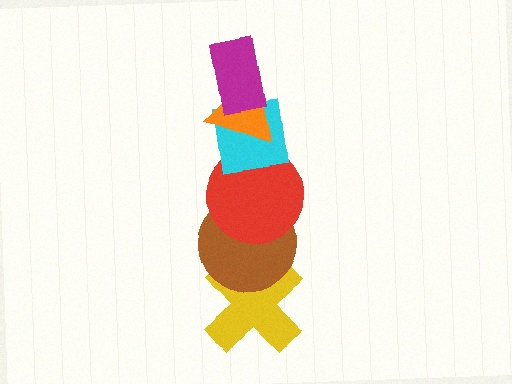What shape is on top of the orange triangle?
The magenta rectangle is on top of the orange triangle.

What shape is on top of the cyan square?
The orange triangle is on top of the cyan square.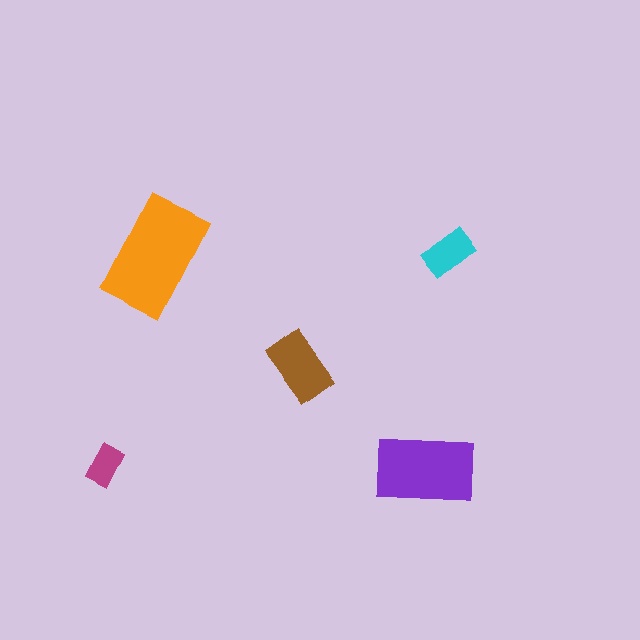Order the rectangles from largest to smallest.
the orange one, the purple one, the brown one, the cyan one, the magenta one.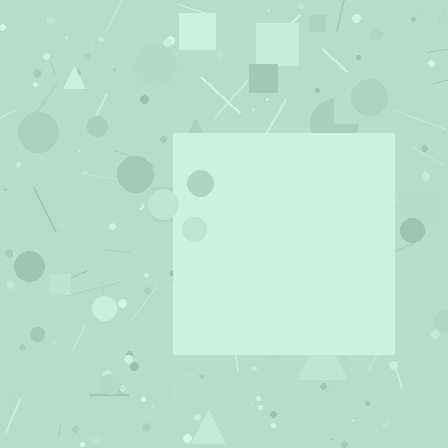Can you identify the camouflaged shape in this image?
The camouflaged shape is a square.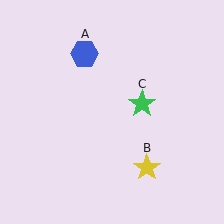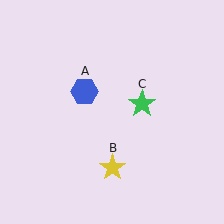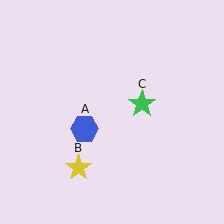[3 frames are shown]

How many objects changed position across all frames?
2 objects changed position: blue hexagon (object A), yellow star (object B).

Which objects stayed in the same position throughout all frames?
Green star (object C) remained stationary.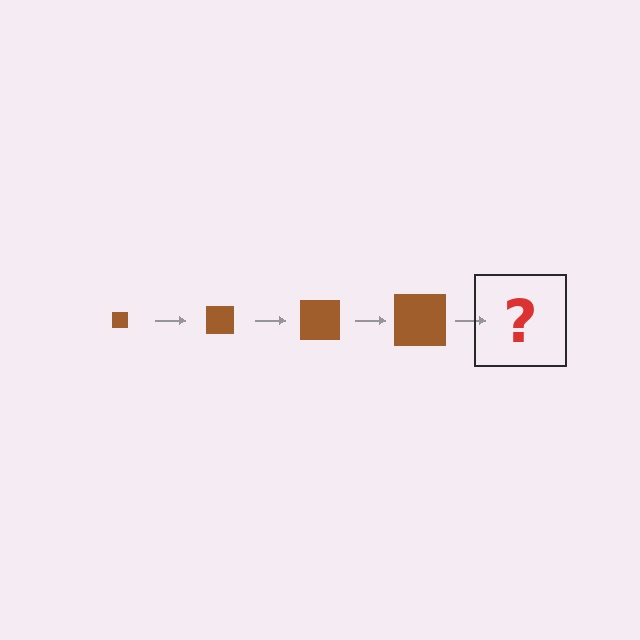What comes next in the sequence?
The next element should be a brown square, larger than the previous one.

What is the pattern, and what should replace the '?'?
The pattern is that the square gets progressively larger each step. The '?' should be a brown square, larger than the previous one.